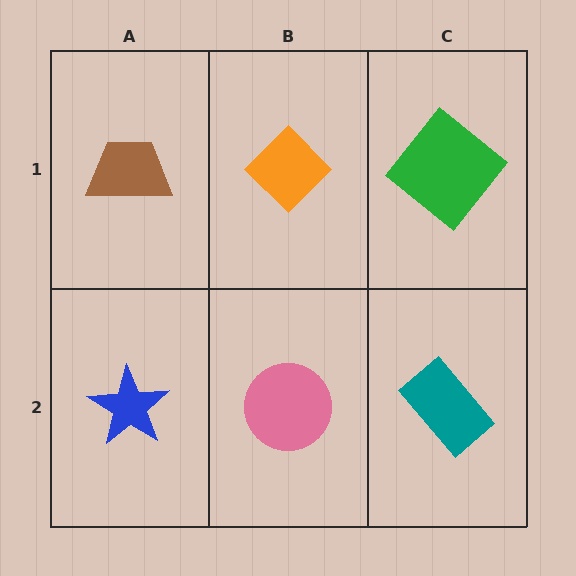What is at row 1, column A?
A brown trapezoid.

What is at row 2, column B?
A pink circle.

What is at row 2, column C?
A teal rectangle.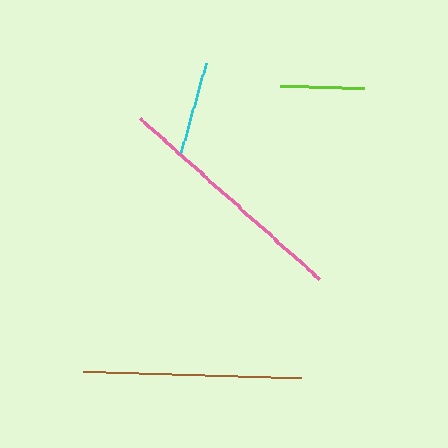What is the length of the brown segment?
The brown segment is approximately 218 pixels long.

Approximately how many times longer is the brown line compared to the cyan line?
The brown line is approximately 2.3 times the length of the cyan line.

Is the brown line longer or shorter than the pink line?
The pink line is longer than the brown line.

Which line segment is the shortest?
The lime line is the shortest at approximately 84 pixels.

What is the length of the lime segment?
The lime segment is approximately 84 pixels long.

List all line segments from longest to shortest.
From longest to shortest: pink, brown, cyan, lime.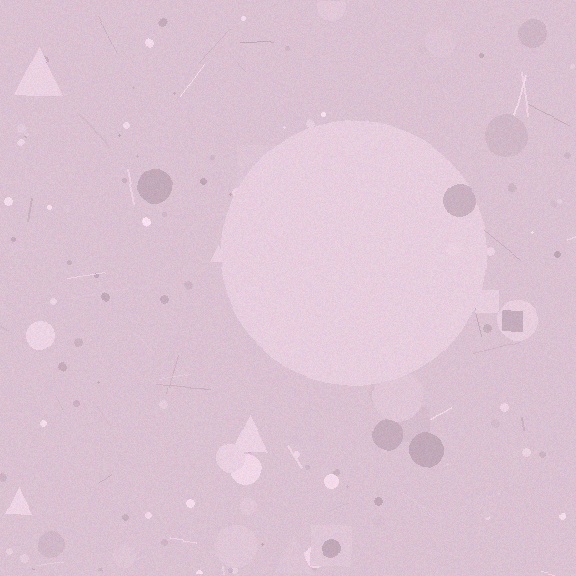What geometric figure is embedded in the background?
A circle is embedded in the background.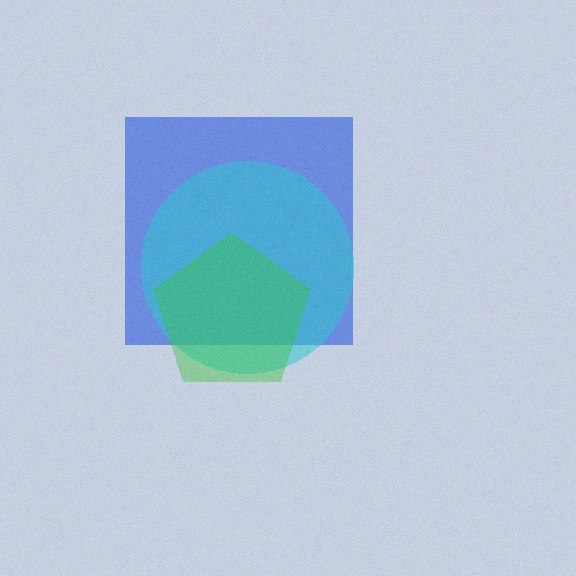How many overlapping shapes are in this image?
There are 3 overlapping shapes in the image.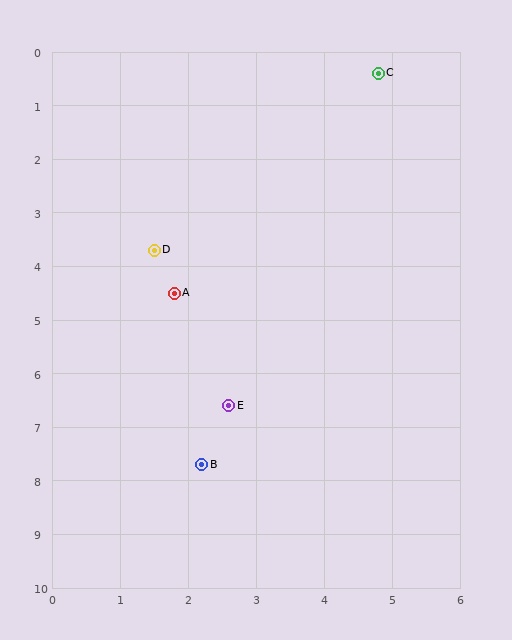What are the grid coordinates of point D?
Point D is at approximately (1.5, 3.7).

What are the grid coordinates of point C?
Point C is at approximately (4.8, 0.4).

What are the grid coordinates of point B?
Point B is at approximately (2.2, 7.7).